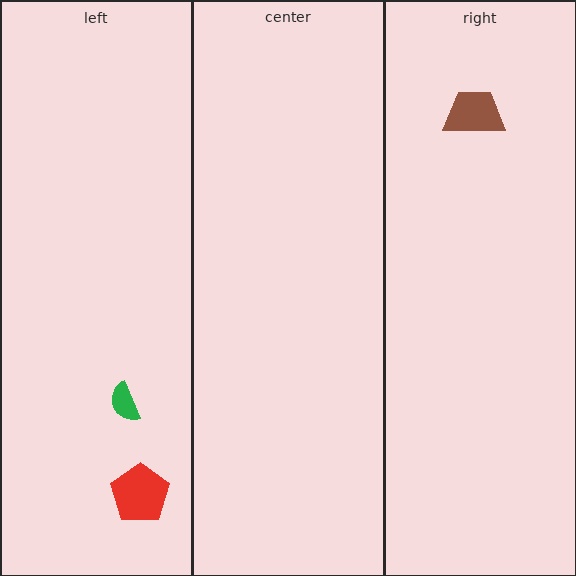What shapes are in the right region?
The brown trapezoid.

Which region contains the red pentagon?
The left region.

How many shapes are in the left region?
2.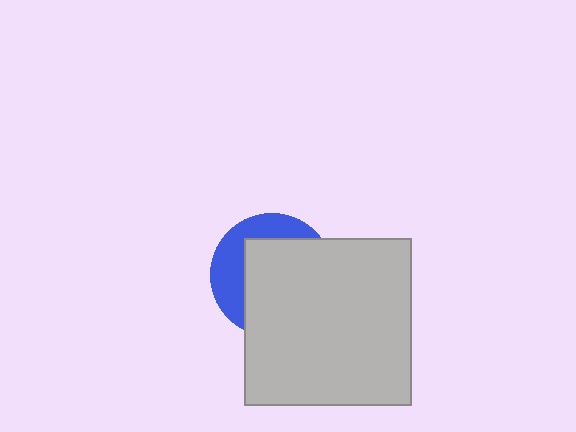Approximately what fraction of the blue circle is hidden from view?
Roughly 66% of the blue circle is hidden behind the light gray square.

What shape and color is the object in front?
The object in front is a light gray square.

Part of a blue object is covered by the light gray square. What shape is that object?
It is a circle.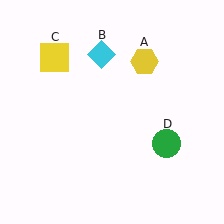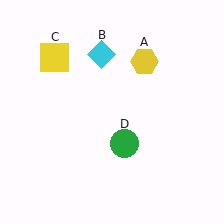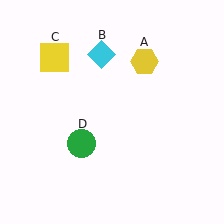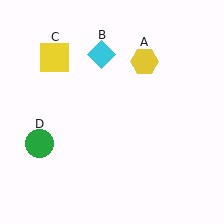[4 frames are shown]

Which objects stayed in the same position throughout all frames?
Yellow hexagon (object A) and cyan diamond (object B) and yellow square (object C) remained stationary.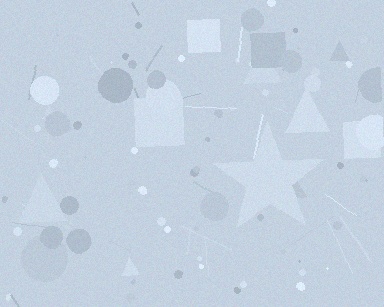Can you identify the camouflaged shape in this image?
The camouflaged shape is a star.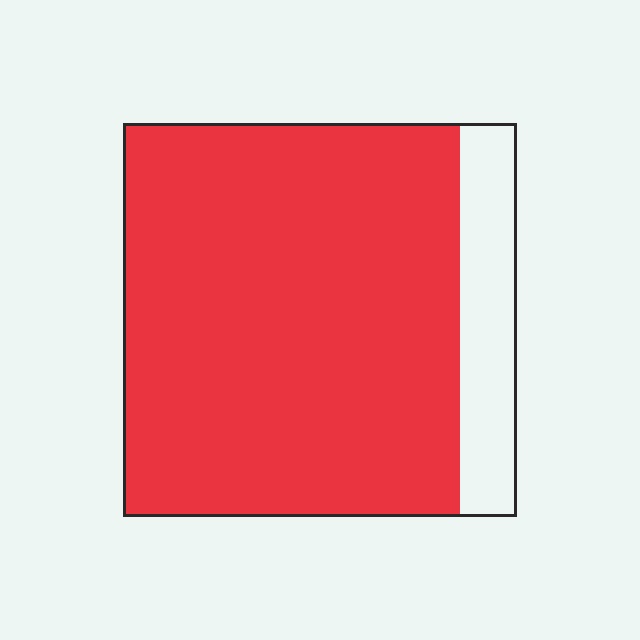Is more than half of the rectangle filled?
Yes.